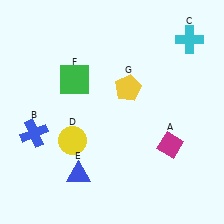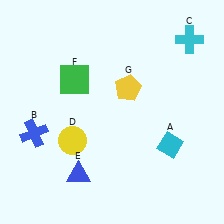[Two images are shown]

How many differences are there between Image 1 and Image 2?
There is 1 difference between the two images.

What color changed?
The diamond (A) changed from magenta in Image 1 to cyan in Image 2.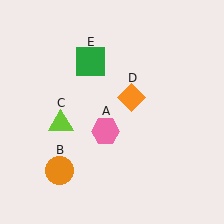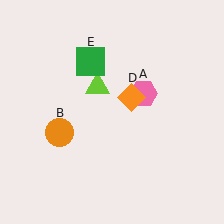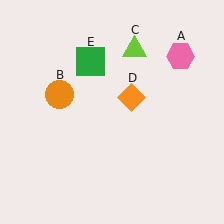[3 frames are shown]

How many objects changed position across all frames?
3 objects changed position: pink hexagon (object A), orange circle (object B), lime triangle (object C).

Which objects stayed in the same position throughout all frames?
Orange diamond (object D) and green square (object E) remained stationary.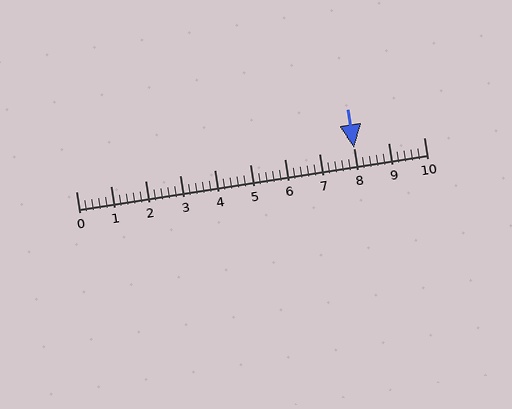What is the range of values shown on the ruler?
The ruler shows values from 0 to 10.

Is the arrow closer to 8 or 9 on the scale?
The arrow is closer to 8.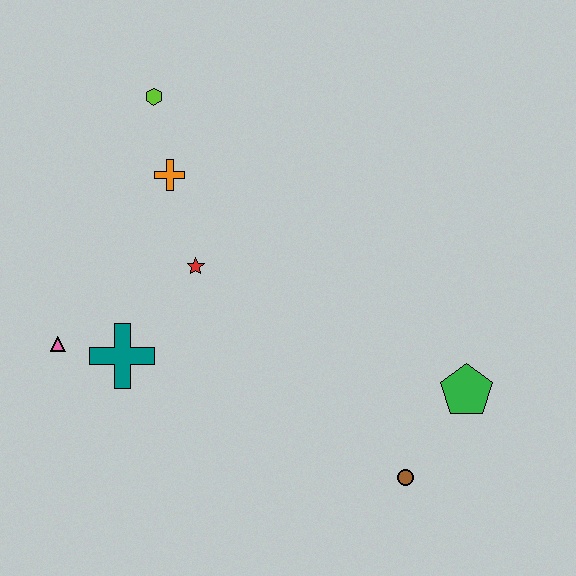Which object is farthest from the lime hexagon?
The brown circle is farthest from the lime hexagon.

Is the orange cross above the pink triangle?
Yes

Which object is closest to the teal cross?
The pink triangle is closest to the teal cross.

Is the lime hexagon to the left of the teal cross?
No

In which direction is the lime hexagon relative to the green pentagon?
The lime hexagon is to the left of the green pentagon.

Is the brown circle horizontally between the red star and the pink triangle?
No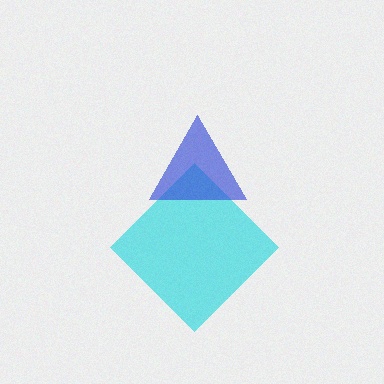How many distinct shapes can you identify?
There are 2 distinct shapes: a cyan diamond, a blue triangle.